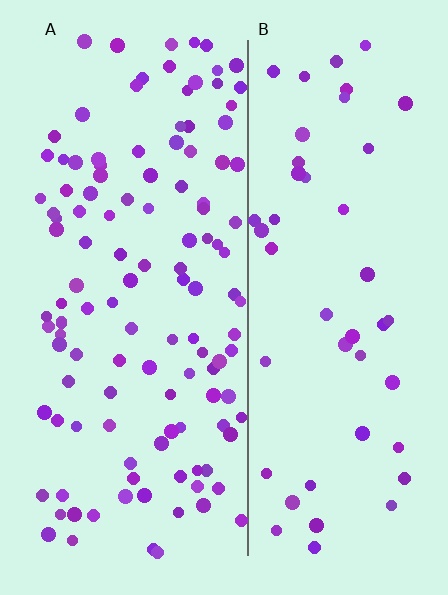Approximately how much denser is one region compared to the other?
Approximately 2.5× — region A over region B.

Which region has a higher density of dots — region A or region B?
A (the left).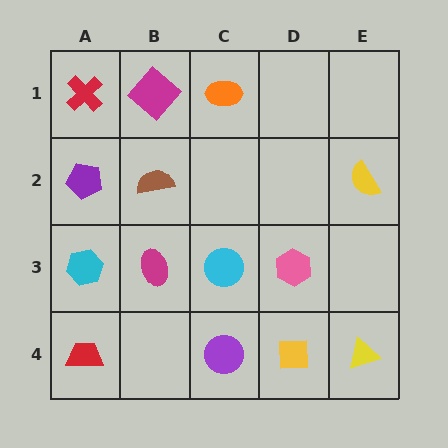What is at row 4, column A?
A red trapezoid.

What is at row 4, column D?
A yellow square.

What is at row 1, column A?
A red cross.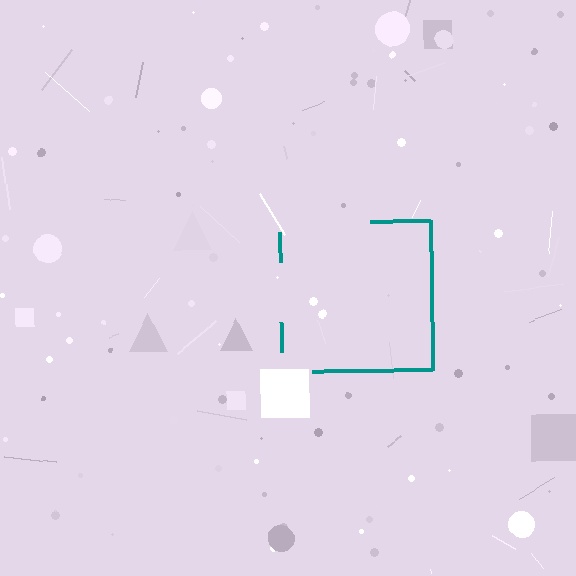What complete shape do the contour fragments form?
The contour fragments form a square.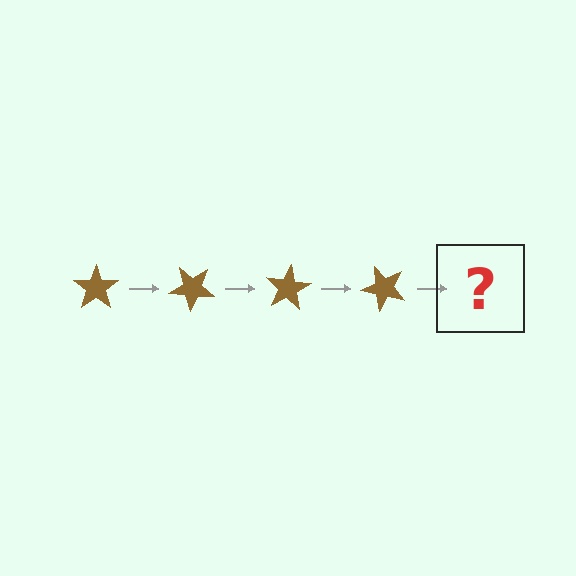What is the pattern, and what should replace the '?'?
The pattern is that the star rotates 40 degrees each step. The '?' should be a brown star rotated 160 degrees.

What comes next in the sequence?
The next element should be a brown star rotated 160 degrees.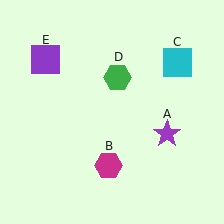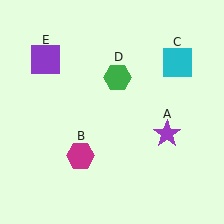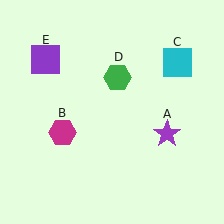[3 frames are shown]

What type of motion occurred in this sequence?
The magenta hexagon (object B) rotated clockwise around the center of the scene.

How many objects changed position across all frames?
1 object changed position: magenta hexagon (object B).